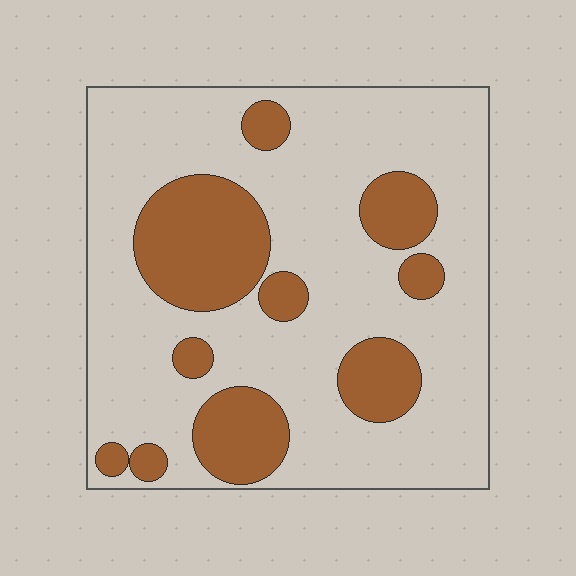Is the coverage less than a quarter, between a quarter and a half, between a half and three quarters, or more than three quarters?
Between a quarter and a half.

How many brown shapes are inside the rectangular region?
10.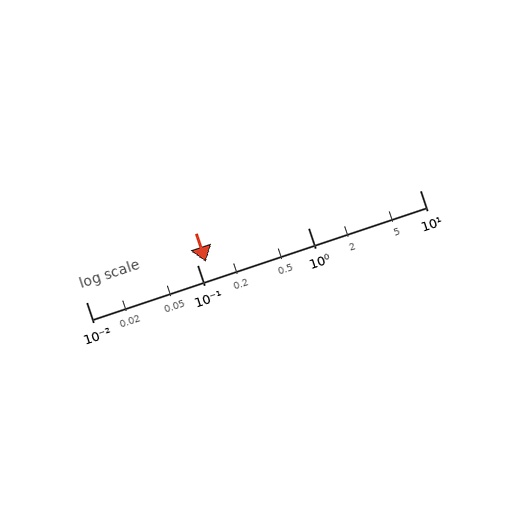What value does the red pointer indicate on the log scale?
The pointer indicates approximately 0.12.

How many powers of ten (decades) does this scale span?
The scale spans 3 decades, from 0.01 to 10.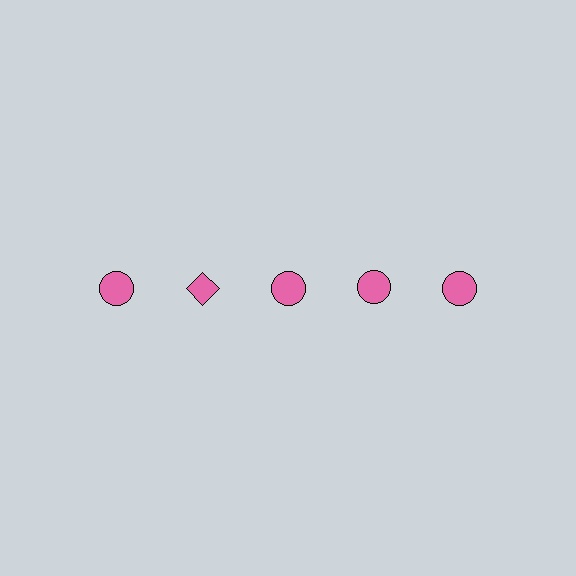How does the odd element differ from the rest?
It has a different shape: diamond instead of circle.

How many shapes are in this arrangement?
There are 5 shapes arranged in a grid pattern.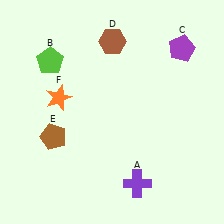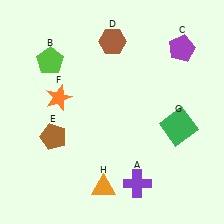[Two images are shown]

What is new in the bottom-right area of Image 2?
A green square (G) was added in the bottom-right area of Image 2.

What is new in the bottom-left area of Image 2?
An orange triangle (H) was added in the bottom-left area of Image 2.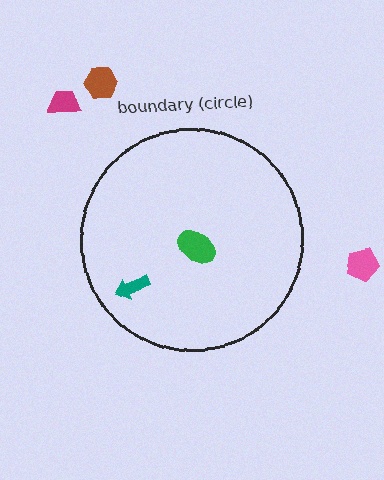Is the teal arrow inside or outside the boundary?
Inside.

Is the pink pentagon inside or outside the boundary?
Outside.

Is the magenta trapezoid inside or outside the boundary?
Outside.